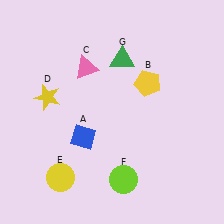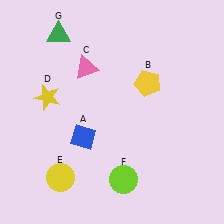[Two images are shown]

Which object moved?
The green triangle (G) moved left.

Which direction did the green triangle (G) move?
The green triangle (G) moved left.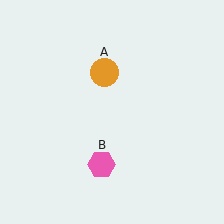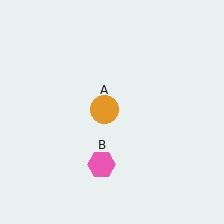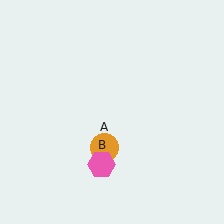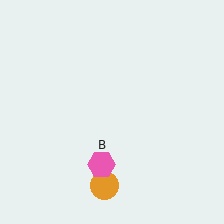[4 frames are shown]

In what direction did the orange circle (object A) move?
The orange circle (object A) moved down.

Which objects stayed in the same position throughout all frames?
Pink hexagon (object B) remained stationary.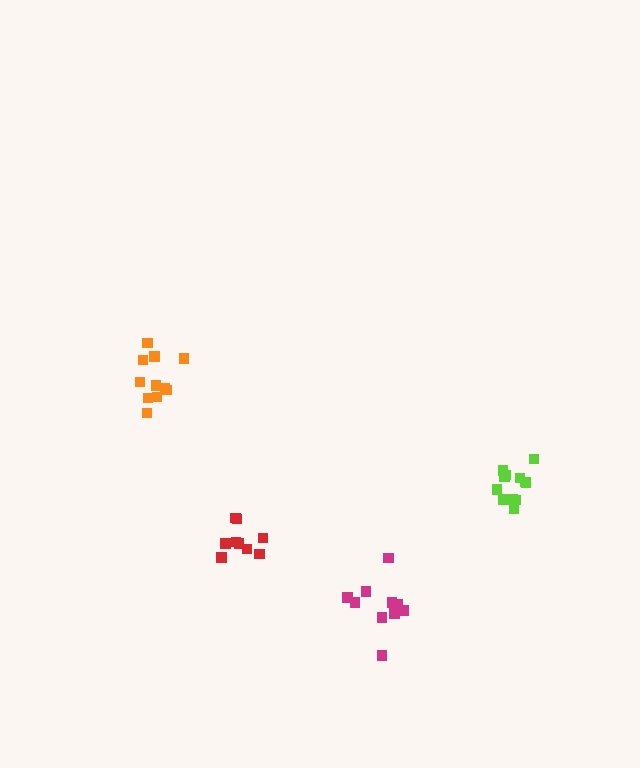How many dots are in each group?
Group 1: 9 dots, Group 2: 10 dots, Group 3: 11 dots, Group 4: 12 dots (42 total).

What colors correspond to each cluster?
The clusters are colored: red, magenta, orange, lime.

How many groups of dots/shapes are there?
There are 4 groups.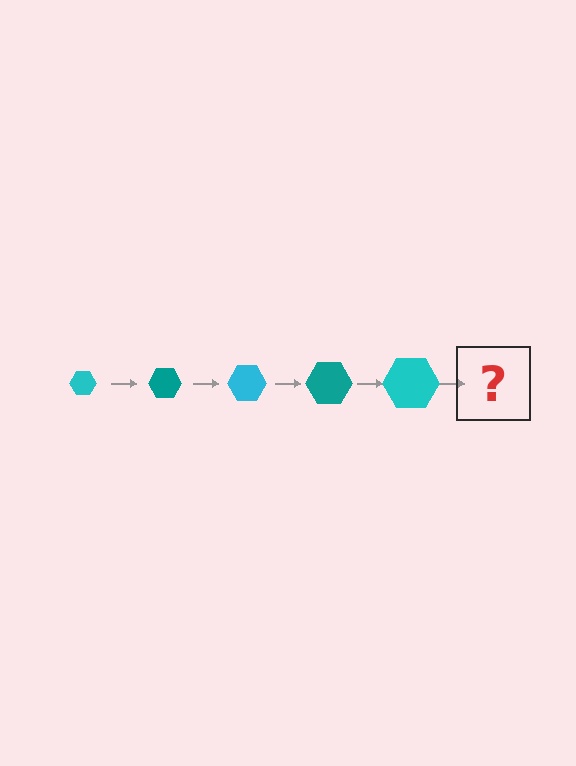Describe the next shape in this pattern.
It should be a teal hexagon, larger than the previous one.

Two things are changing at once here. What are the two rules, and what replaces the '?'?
The two rules are that the hexagon grows larger each step and the color cycles through cyan and teal. The '?' should be a teal hexagon, larger than the previous one.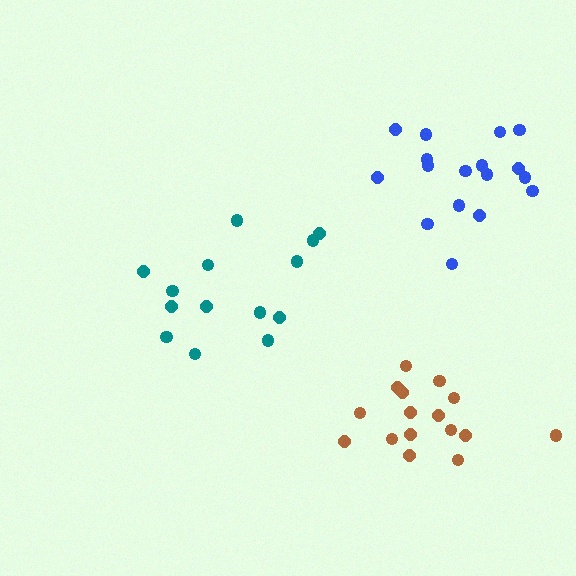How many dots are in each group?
Group 1: 16 dots, Group 2: 17 dots, Group 3: 14 dots (47 total).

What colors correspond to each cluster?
The clusters are colored: brown, blue, teal.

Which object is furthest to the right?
The blue cluster is rightmost.